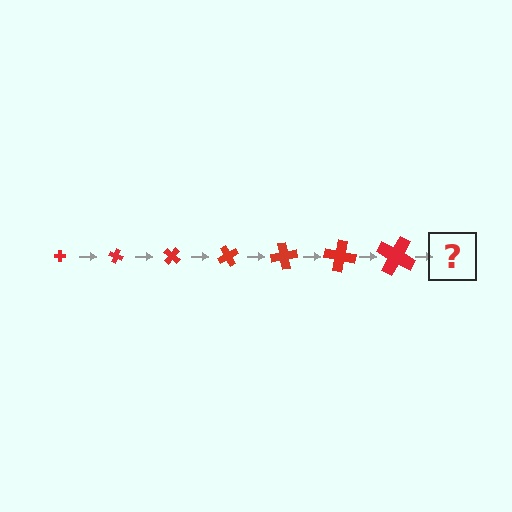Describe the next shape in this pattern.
It should be a cross, larger than the previous one and rotated 140 degrees from the start.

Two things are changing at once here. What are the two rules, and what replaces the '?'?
The two rules are that the cross grows larger each step and it rotates 20 degrees each step. The '?' should be a cross, larger than the previous one and rotated 140 degrees from the start.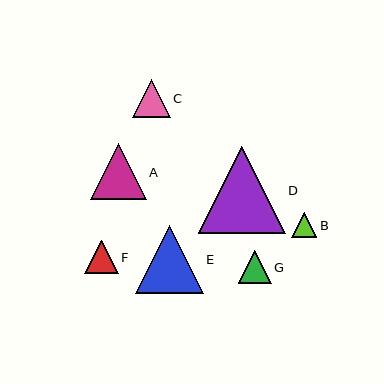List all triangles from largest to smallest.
From largest to smallest: D, E, A, C, F, G, B.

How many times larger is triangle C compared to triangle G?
Triangle C is approximately 1.1 times the size of triangle G.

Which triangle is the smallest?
Triangle B is the smallest with a size of approximately 25 pixels.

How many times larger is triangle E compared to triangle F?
Triangle E is approximately 2.0 times the size of triangle F.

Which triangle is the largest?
Triangle D is the largest with a size of approximately 86 pixels.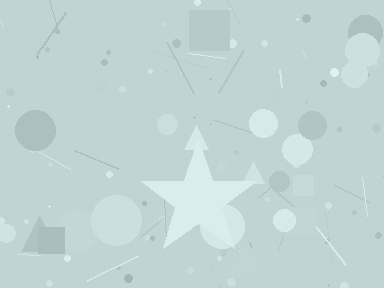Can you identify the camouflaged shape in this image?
The camouflaged shape is a star.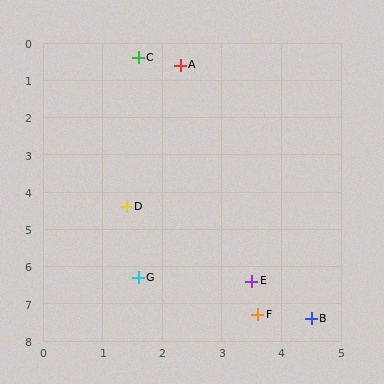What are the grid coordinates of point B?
Point B is at approximately (4.5, 7.4).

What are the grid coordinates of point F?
Point F is at approximately (3.6, 7.3).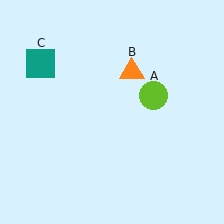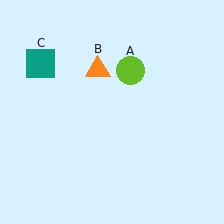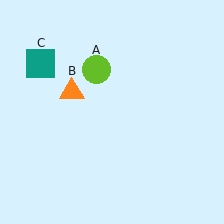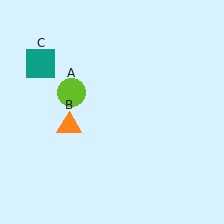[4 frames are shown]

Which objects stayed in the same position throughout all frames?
Teal square (object C) remained stationary.